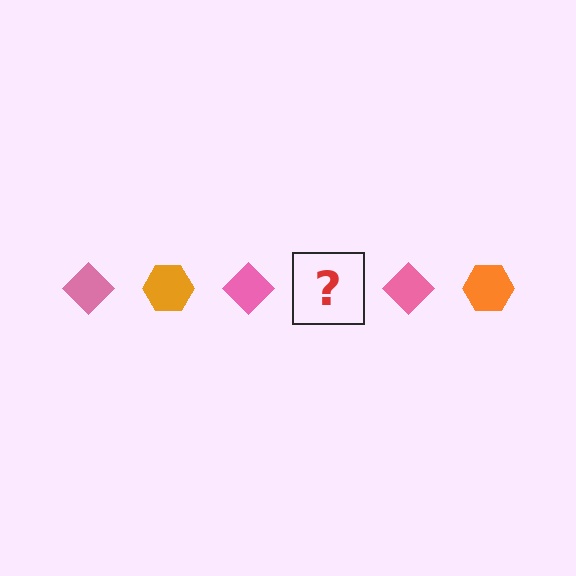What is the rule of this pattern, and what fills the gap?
The rule is that the pattern alternates between pink diamond and orange hexagon. The gap should be filled with an orange hexagon.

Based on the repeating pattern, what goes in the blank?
The blank should be an orange hexagon.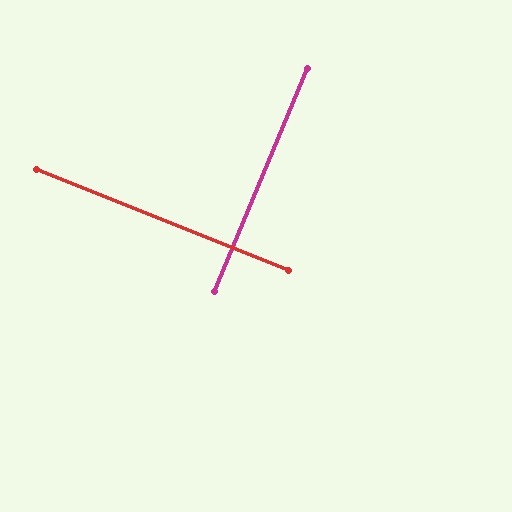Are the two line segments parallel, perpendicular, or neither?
Perpendicular — they meet at approximately 89°.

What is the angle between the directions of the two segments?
Approximately 89 degrees.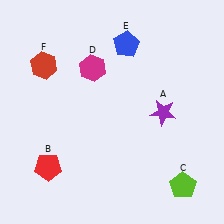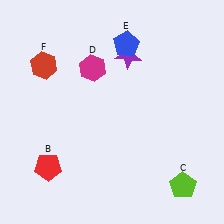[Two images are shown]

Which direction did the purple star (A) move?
The purple star (A) moved up.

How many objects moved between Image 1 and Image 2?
1 object moved between the two images.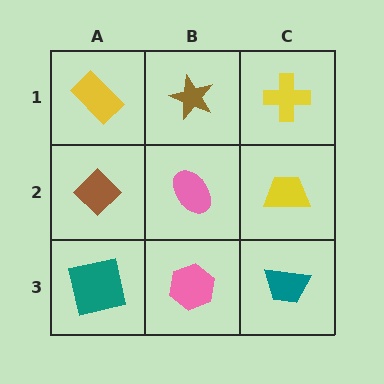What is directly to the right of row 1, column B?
A yellow cross.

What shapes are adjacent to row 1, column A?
A brown diamond (row 2, column A), a brown star (row 1, column B).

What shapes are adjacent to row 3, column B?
A pink ellipse (row 2, column B), a teal square (row 3, column A), a teal trapezoid (row 3, column C).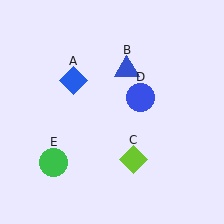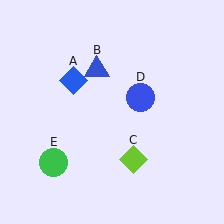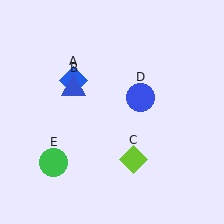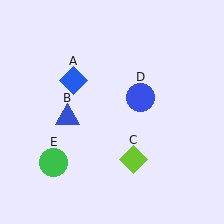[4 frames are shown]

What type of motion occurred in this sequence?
The blue triangle (object B) rotated counterclockwise around the center of the scene.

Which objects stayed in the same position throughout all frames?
Blue diamond (object A) and lime diamond (object C) and blue circle (object D) and green circle (object E) remained stationary.